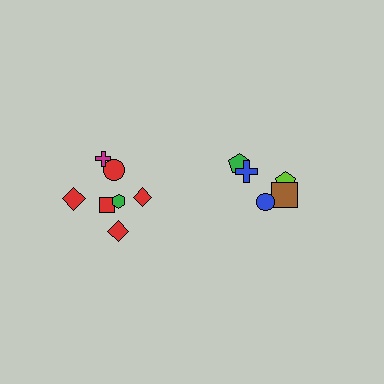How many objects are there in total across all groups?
There are 12 objects.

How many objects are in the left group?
There are 7 objects.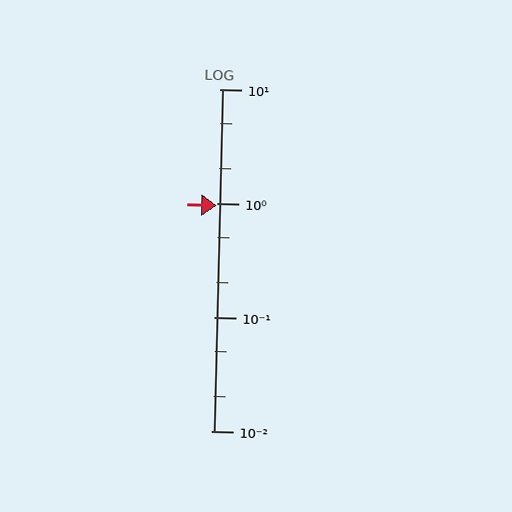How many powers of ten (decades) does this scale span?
The scale spans 3 decades, from 0.01 to 10.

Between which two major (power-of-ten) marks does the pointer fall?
The pointer is between 0.1 and 1.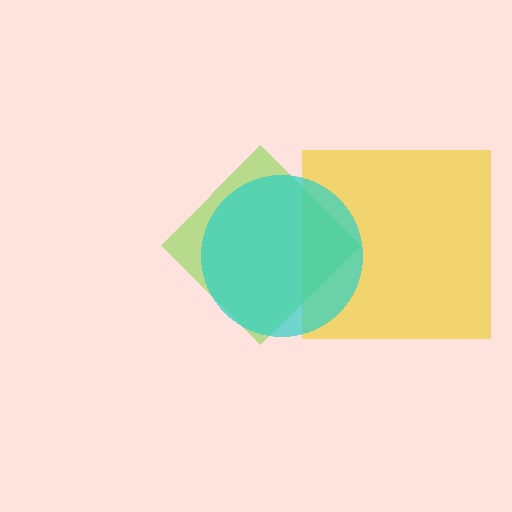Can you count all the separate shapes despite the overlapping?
Yes, there are 3 separate shapes.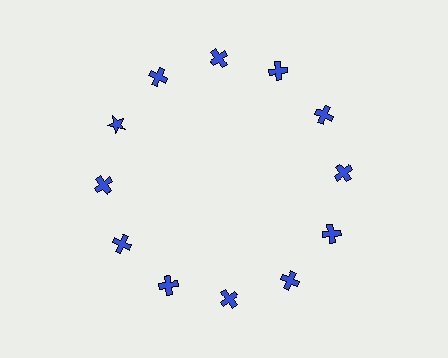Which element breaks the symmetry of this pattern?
The blue star at roughly the 10 o'clock position breaks the symmetry. All other shapes are blue crosses.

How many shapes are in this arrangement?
There are 12 shapes arranged in a ring pattern.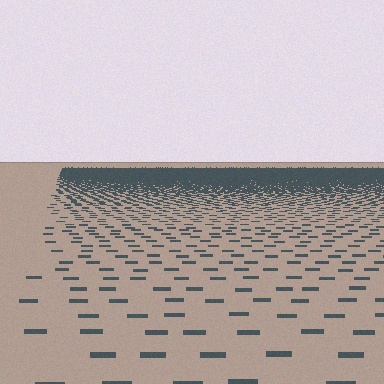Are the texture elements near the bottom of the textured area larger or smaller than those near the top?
Larger. Near the bottom, elements are closer to the viewer and appear at a bigger on-screen size.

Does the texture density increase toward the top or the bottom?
Density increases toward the top.